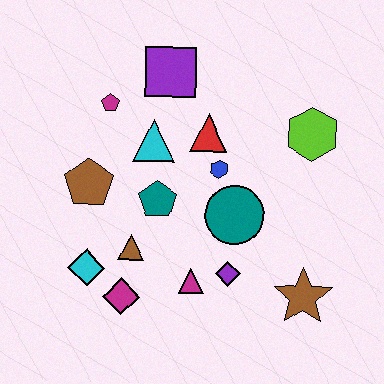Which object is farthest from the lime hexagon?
The cyan diamond is farthest from the lime hexagon.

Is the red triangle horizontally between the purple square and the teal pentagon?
No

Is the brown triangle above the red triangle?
No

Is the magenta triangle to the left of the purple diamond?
Yes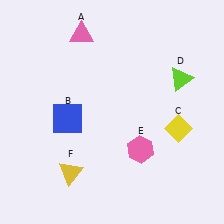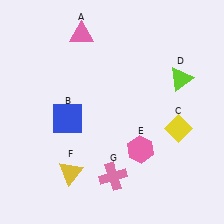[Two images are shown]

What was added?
A pink cross (G) was added in Image 2.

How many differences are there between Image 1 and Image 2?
There is 1 difference between the two images.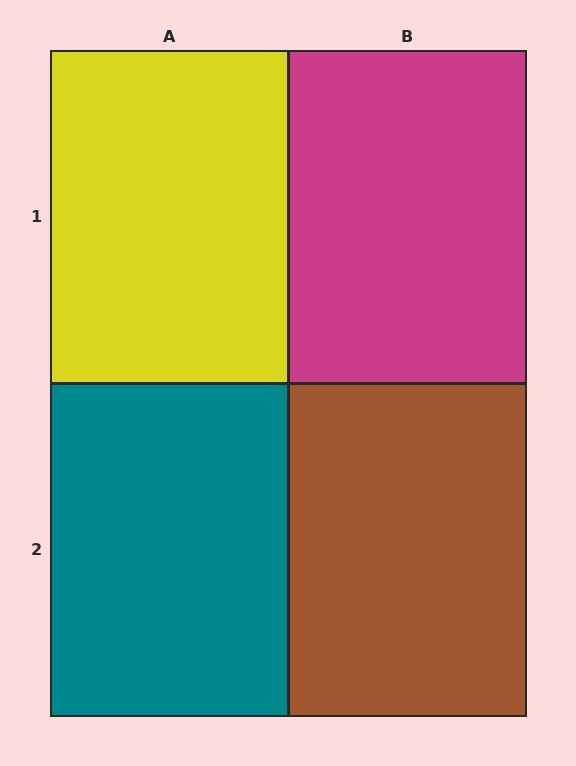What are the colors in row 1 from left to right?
Yellow, magenta.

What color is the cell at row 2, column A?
Teal.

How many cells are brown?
1 cell is brown.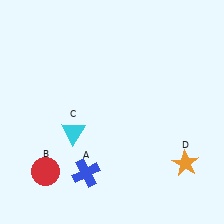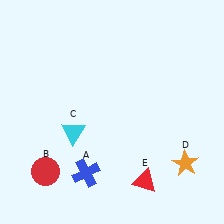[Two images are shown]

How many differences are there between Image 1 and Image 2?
There is 1 difference between the two images.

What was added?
A red triangle (E) was added in Image 2.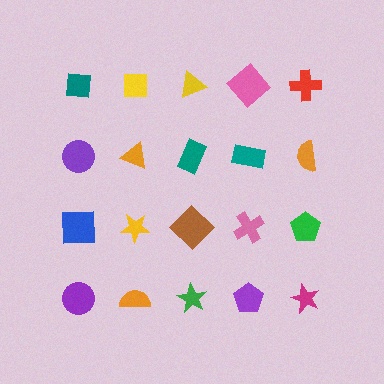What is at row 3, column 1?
A blue square.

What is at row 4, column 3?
A green star.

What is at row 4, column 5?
A magenta star.